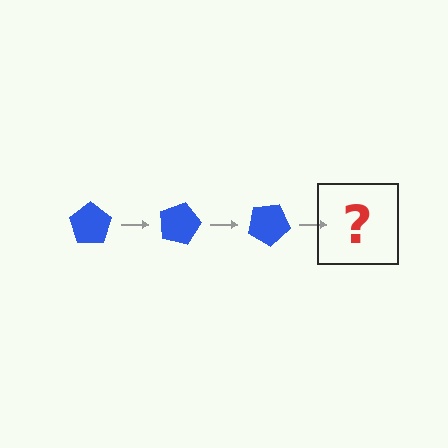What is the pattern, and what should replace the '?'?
The pattern is that the pentagon rotates 15 degrees each step. The '?' should be a blue pentagon rotated 45 degrees.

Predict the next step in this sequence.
The next step is a blue pentagon rotated 45 degrees.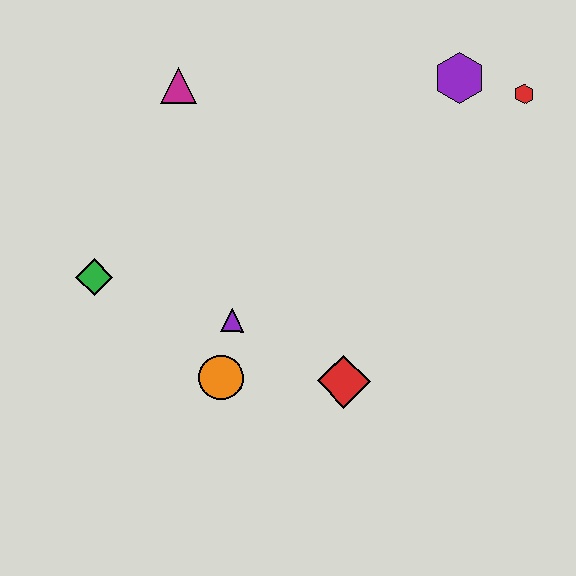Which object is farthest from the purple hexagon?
The green diamond is farthest from the purple hexagon.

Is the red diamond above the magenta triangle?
No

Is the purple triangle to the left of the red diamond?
Yes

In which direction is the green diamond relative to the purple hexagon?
The green diamond is to the left of the purple hexagon.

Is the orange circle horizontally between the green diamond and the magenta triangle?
No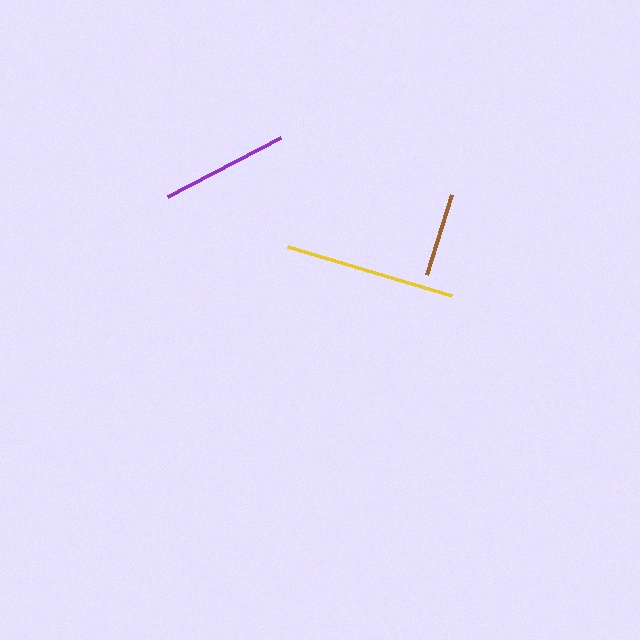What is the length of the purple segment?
The purple segment is approximately 127 pixels long.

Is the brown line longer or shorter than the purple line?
The purple line is longer than the brown line.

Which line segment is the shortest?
The brown line is the shortest at approximately 85 pixels.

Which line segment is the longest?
The yellow line is the longest at approximately 171 pixels.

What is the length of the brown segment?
The brown segment is approximately 85 pixels long.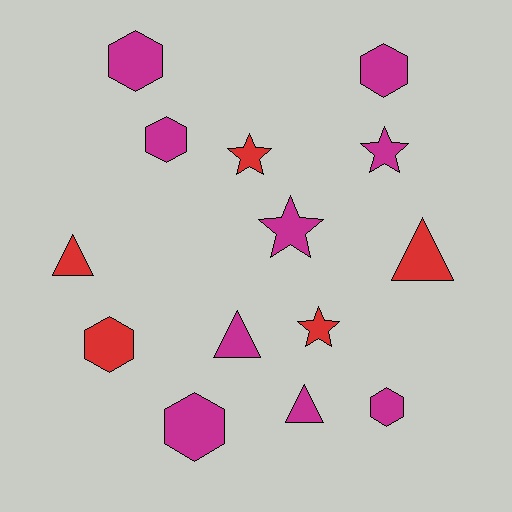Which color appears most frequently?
Magenta, with 9 objects.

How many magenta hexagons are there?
There are 5 magenta hexagons.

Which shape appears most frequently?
Hexagon, with 6 objects.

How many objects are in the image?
There are 14 objects.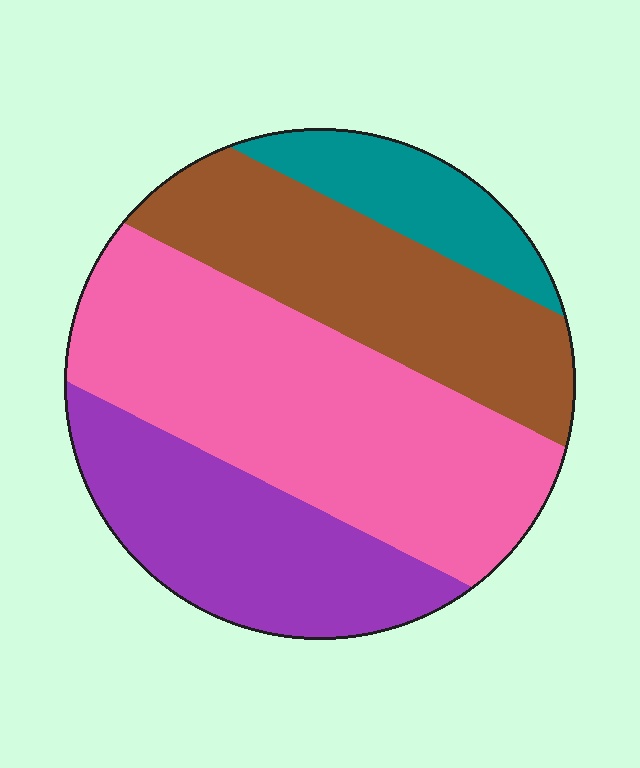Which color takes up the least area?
Teal, at roughly 10%.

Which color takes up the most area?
Pink, at roughly 40%.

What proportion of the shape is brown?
Brown covers roughly 25% of the shape.